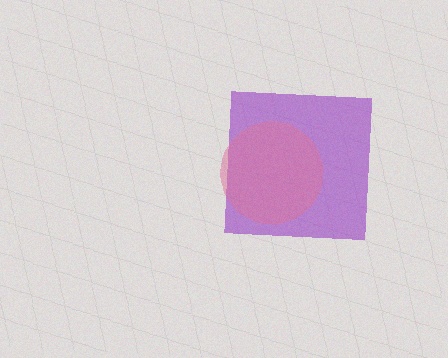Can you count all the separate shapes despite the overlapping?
Yes, there are 2 separate shapes.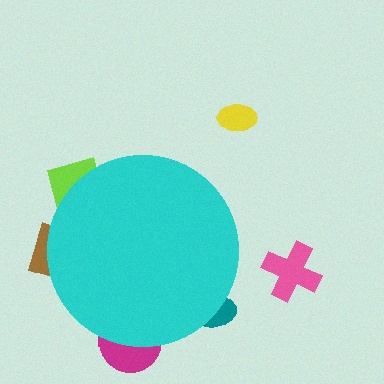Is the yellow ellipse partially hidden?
No, the yellow ellipse is fully visible.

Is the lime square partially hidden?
Yes, the lime square is partially hidden behind the cyan circle.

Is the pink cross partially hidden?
No, the pink cross is fully visible.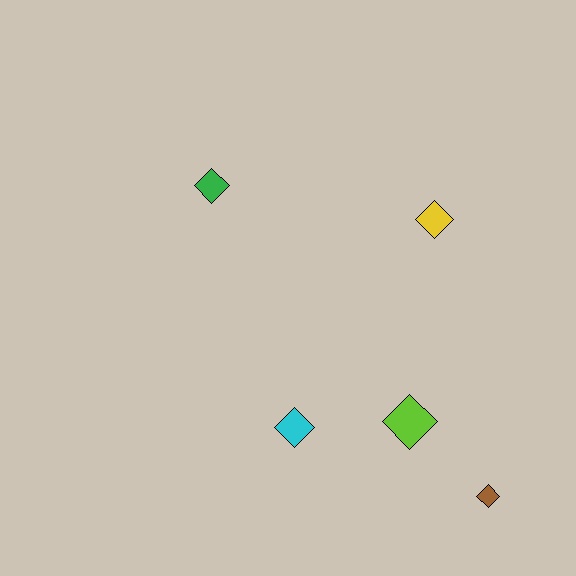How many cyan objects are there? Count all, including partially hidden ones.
There is 1 cyan object.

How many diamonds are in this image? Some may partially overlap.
There are 5 diamonds.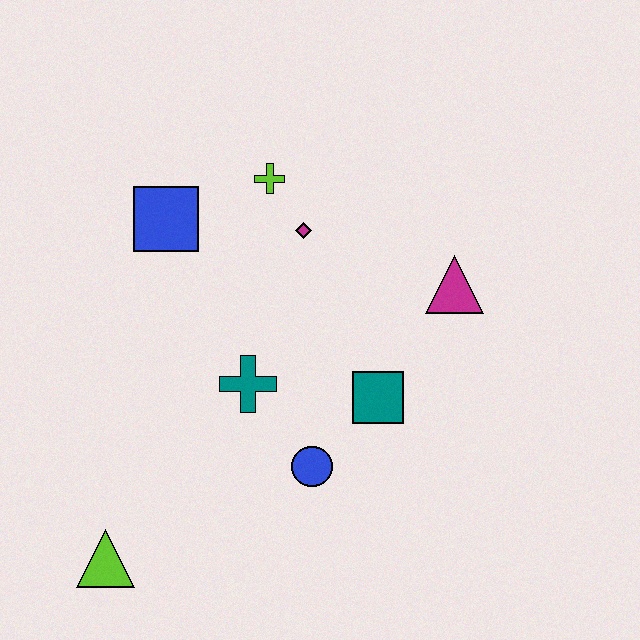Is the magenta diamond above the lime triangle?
Yes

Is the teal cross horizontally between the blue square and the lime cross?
Yes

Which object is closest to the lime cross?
The magenta diamond is closest to the lime cross.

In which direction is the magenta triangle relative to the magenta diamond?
The magenta triangle is to the right of the magenta diamond.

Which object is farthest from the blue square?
The lime triangle is farthest from the blue square.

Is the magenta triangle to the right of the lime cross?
Yes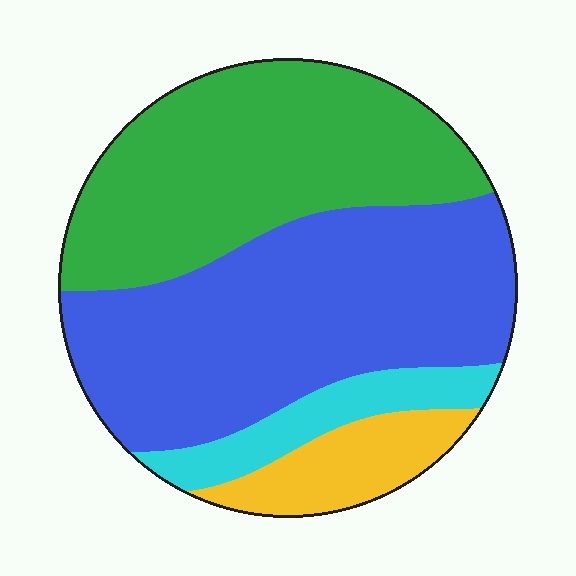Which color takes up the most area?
Blue, at roughly 45%.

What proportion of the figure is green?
Green covers about 35% of the figure.